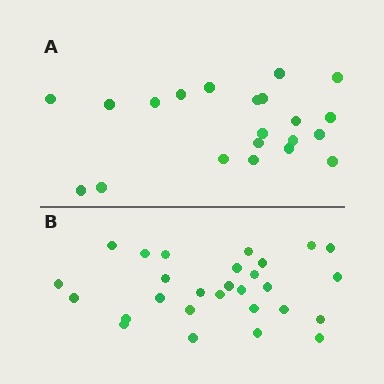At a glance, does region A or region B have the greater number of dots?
Region B (the bottom region) has more dots.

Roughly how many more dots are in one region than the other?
Region B has roughly 8 or so more dots than region A.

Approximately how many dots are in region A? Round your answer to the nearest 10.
About 20 dots. (The exact count is 21, which rounds to 20.)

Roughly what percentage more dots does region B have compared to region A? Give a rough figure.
About 35% more.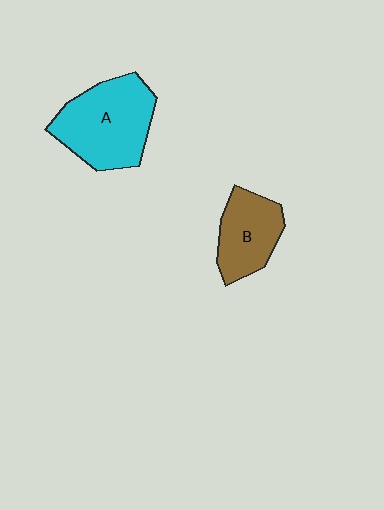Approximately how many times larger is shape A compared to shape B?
Approximately 1.6 times.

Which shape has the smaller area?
Shape B (brown).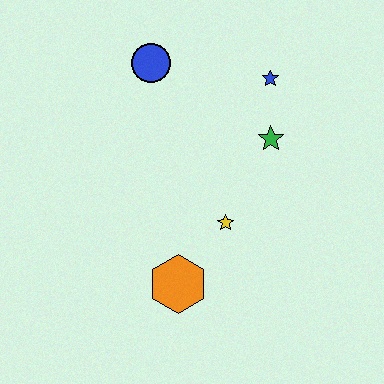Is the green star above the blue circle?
No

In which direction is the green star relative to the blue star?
The green star is below the blue star.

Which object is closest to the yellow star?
The orange hexagon is closest to the yellow star.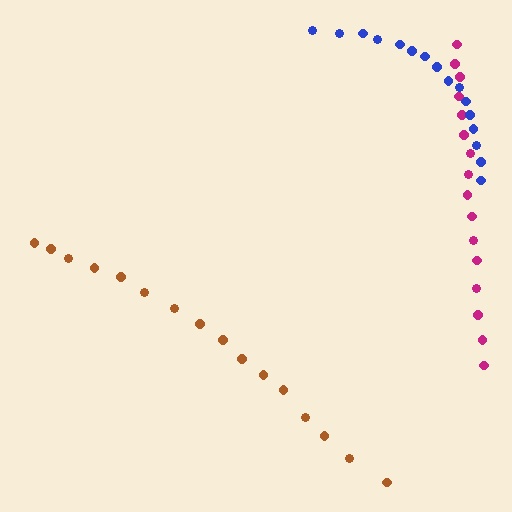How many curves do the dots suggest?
There are 3 distinct paths.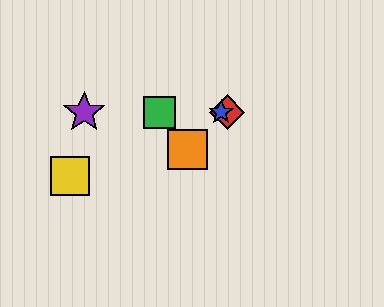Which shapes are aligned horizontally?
The red diamond, the blue star, the green square, the purple star are aligned horizontally.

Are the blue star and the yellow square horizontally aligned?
No, the blue star is at y≈112 and the yellow square is at y≈176.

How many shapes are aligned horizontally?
4 shapes (the red diamond, the blue star, the green square, the purple star) are aligned horizontally.